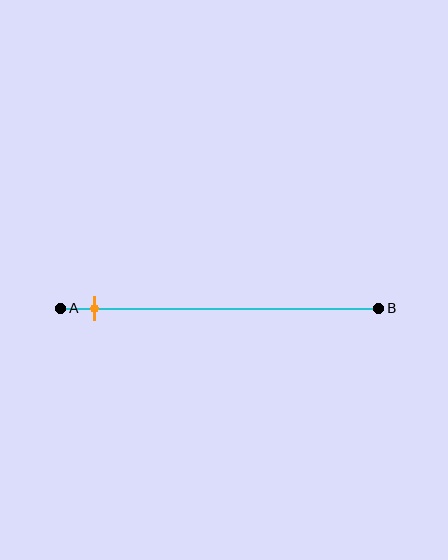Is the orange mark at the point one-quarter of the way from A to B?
No, the mark is at about 10% from A, not at the 25% one-quarter point.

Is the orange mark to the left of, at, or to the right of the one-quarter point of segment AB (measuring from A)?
The orange mark is to the left of the one-quarter point of segment AB.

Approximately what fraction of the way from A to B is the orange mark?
The orange mark is approximately 10% of the way from A to B.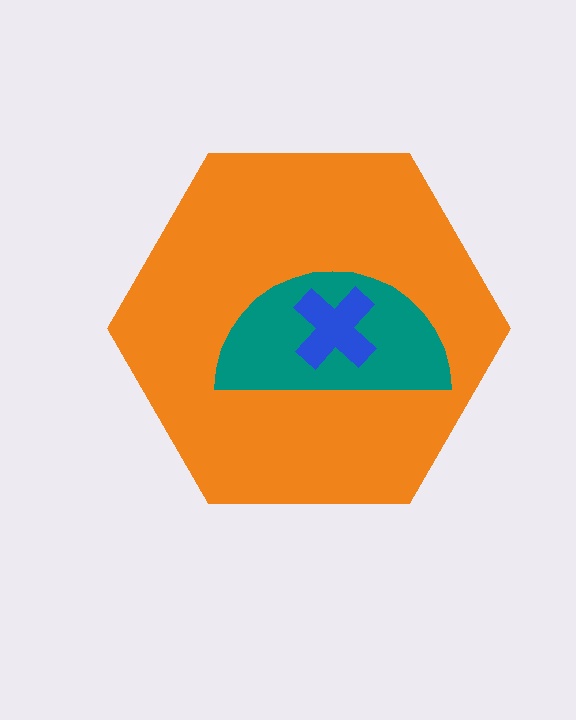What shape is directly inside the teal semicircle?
The blue cross.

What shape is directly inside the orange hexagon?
The teal semicircle.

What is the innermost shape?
The blue cross.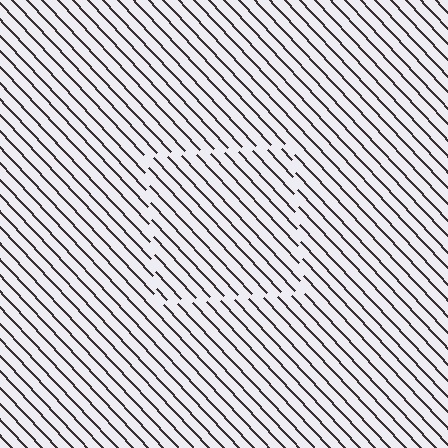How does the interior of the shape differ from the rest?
The interior of the shape contains the same grating, shifted by half a period — the contour is defined by the phase discontinuity where line-ends from the inner and outer gratings abut.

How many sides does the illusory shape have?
4 sides — the line-ends trace a square.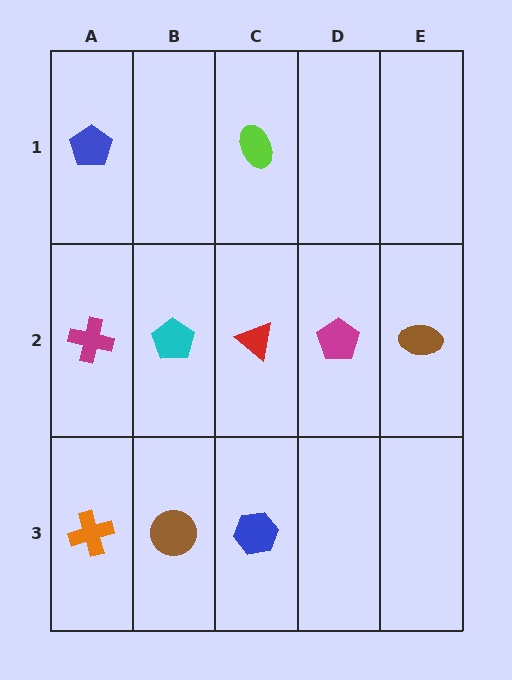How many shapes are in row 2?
5 shapes.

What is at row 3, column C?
A blue hexagon.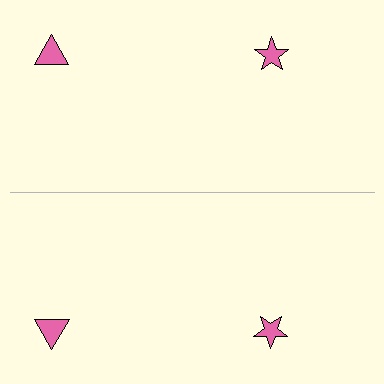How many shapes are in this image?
There are 4 shapes in this image.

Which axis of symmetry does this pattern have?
The pattern has a horizontal axis of symmetry running through the center of the image.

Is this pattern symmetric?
Yes, this pattern has bilateral (reflection) symmetry.